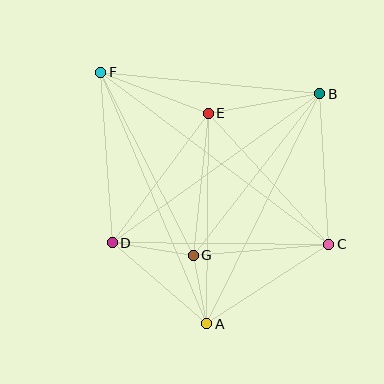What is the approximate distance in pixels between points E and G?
The distance between E and G is approximately 143 pixels.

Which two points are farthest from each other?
Points C and F are farthest from each other.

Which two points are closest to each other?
Points A and G are closest to each other.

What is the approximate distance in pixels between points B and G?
The distance between B and G is approximately 205 pixels.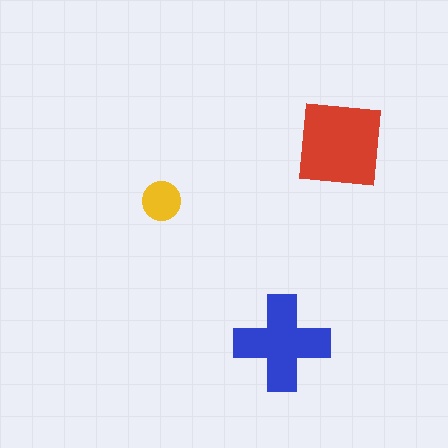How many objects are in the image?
There are 3 objects in the image.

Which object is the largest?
The red square.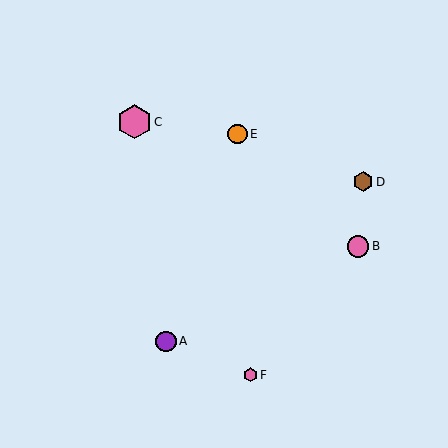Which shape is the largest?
The pink hexagon (labeled C) is the largest.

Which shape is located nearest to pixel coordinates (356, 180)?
The brown hexagon (labeled D) at (363, 182) is nearest to that location.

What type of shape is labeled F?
Shape F is a pink hexagon.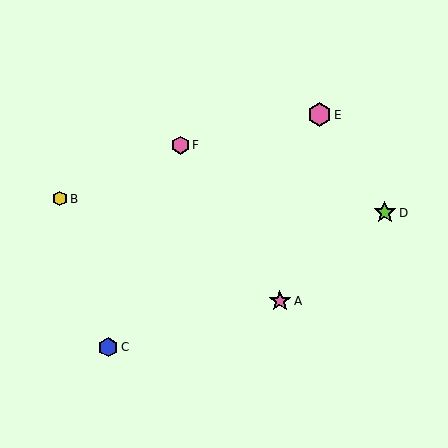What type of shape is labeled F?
Shape F is a pink hexagon.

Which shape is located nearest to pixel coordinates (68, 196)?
The yellow hexagon (labeled B) at (60, 199) is nearest to that location.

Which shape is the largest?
The pink hexagon (labeled E) is the largest.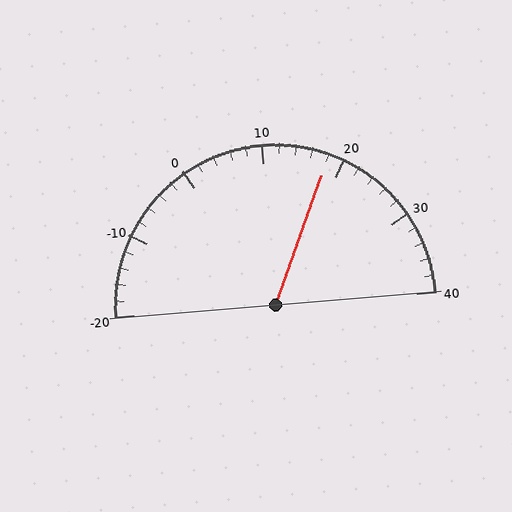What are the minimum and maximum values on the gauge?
The gauge ranges from -20 to 40.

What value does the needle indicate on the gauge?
The needle indicates approximately 18.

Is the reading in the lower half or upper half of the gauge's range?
The reading is in the upper half of the range (-20 to 40).